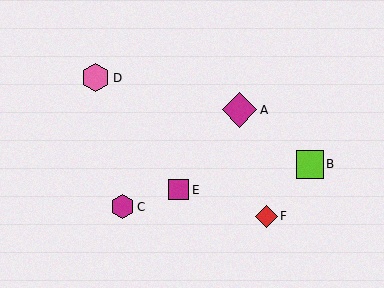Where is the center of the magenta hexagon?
The center of the magenta hexagon is at (122, 207).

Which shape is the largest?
The magenta diamond (labeled A) is the largest.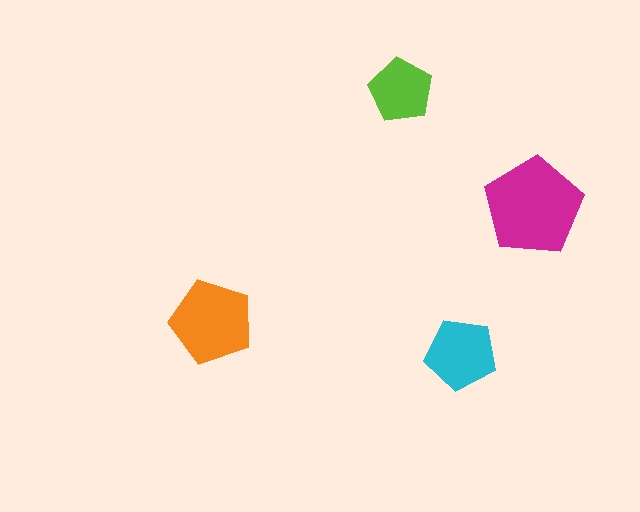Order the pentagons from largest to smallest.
the magenta one, the orange one, the cyan one, the lime one.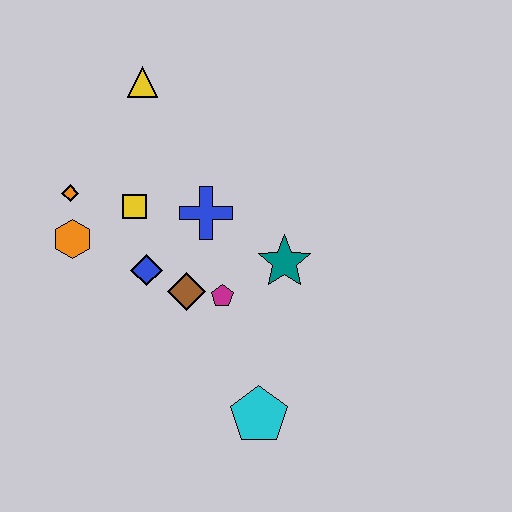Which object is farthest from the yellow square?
The cyan pentagon is farthest from the yellow square.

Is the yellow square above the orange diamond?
No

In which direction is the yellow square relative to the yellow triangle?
The yellow square is below the yellow triangle.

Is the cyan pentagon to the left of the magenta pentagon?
No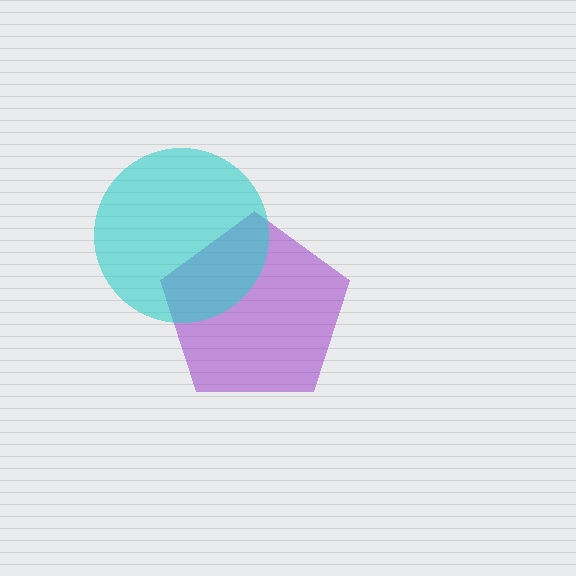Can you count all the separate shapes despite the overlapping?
Yes, there are 2 separate shapes.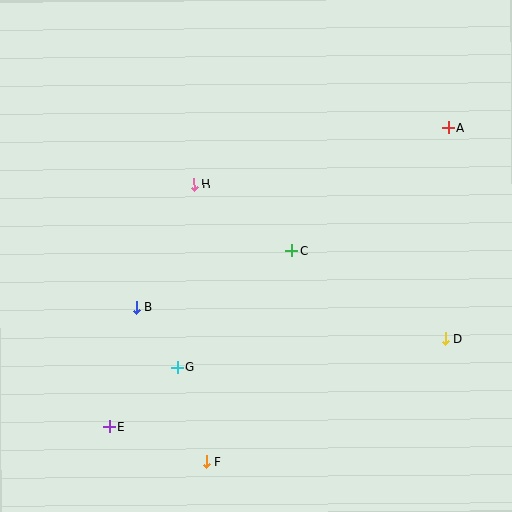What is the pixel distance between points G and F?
The distance between G and F is 99 pixels.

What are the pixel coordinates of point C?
Point C is at (292, 250).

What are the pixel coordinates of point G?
Point G is at (177, 367).